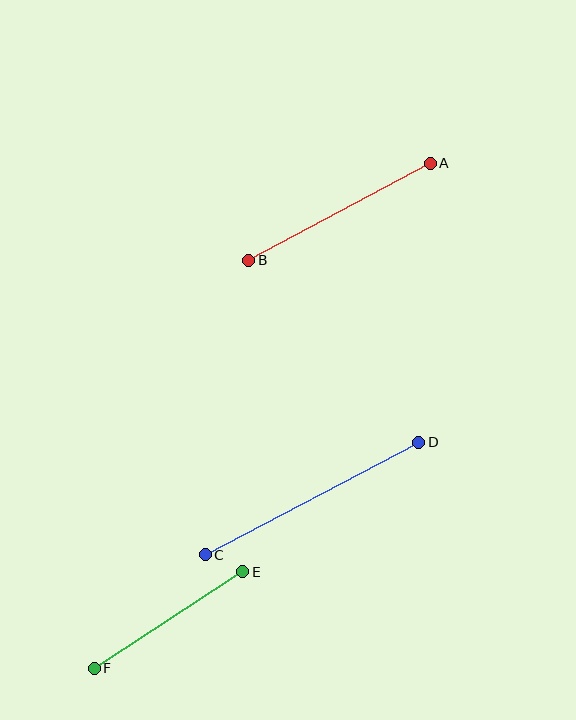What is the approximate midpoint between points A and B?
The midpoint is at approximately (339, 212) pixels.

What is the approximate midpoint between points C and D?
The midpoint is at approximately (312, 498) pixels.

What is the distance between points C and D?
The distance is approximately 241 pixels.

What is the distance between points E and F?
The distance is approximately 177 pixels.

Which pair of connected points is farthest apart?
Points C and D are farthest apart.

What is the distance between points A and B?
The distance is approximately 206 pixels.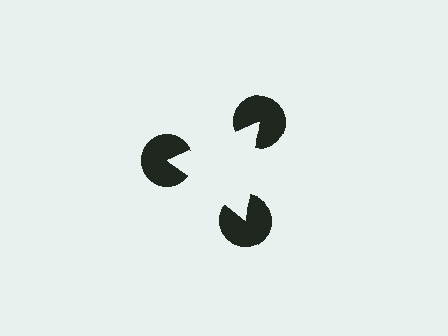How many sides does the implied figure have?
3 sides.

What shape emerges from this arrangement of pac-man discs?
An illusory triangle — its edges are inferred from the aligned wedge cuts in the pac-man discs, not physically drawn.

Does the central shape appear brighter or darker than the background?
It typically appears slightly brighter than the background, even though no actual brightness change is drawn.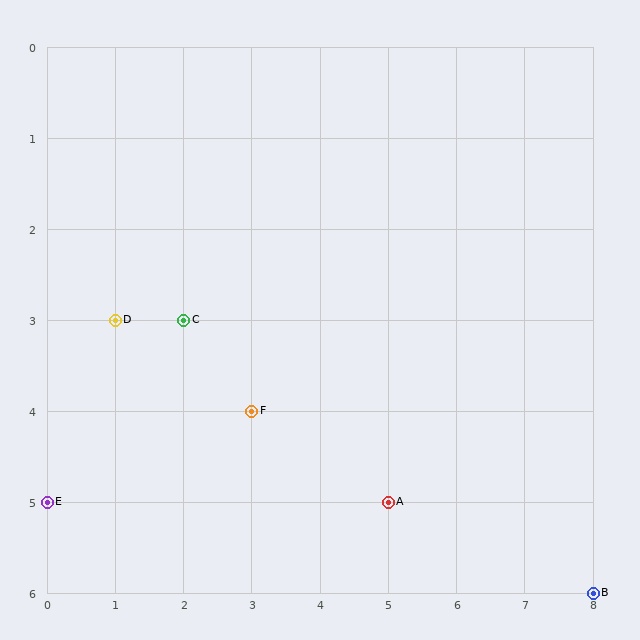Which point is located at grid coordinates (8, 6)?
Point B is at (8, 6).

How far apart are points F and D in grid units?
Points F and D are 2 columns and 1 row apart (about 2.2 grid units diagonally).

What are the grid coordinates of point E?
Point E is at grid coordinates (0, 5).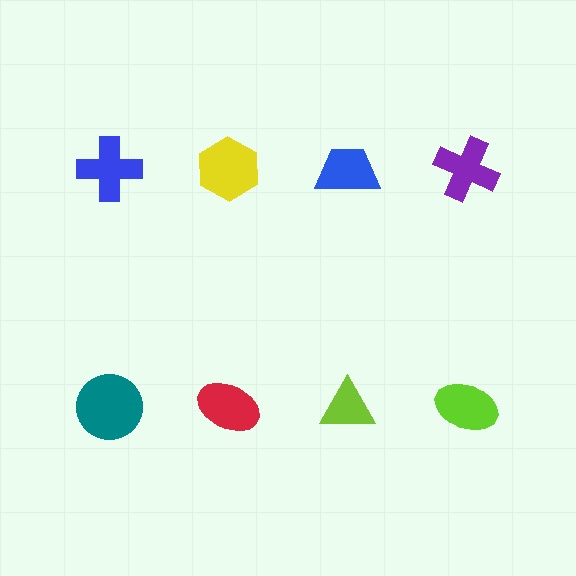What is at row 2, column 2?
A red ellipse.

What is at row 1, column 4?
A purple cross.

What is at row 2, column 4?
A lime ellipse.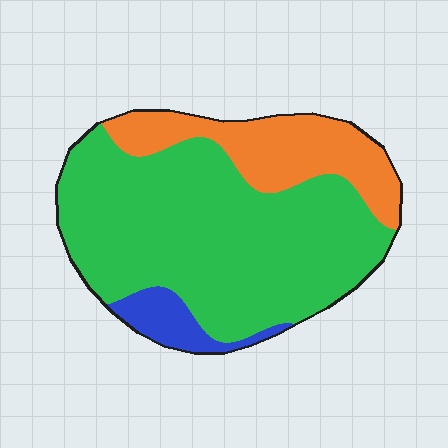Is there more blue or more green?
Green.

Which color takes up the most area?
Green, at roughly 70%.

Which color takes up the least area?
Blue, at roughly 5%.